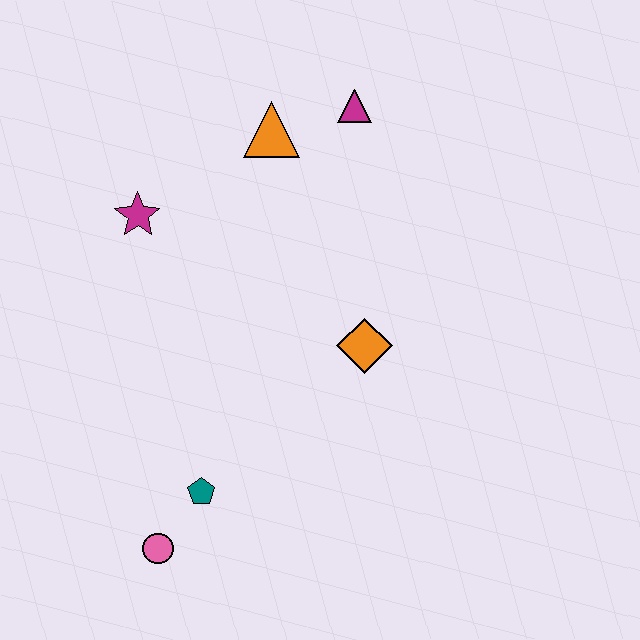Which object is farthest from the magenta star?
The pink circle is farthest from the magenta star.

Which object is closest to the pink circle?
The teal pentagon is closest to the pink circle.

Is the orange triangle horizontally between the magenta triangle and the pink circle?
Yes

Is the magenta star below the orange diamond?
No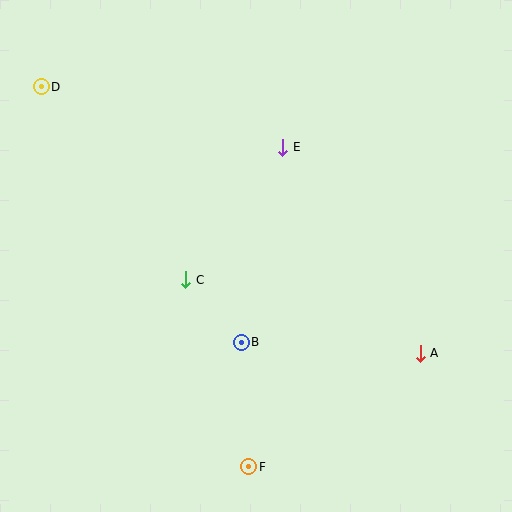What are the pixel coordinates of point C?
Point C is at (186, 280).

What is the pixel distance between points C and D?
The distance between C and D is 241 pixels.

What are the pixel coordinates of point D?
Point D is at (41, 87).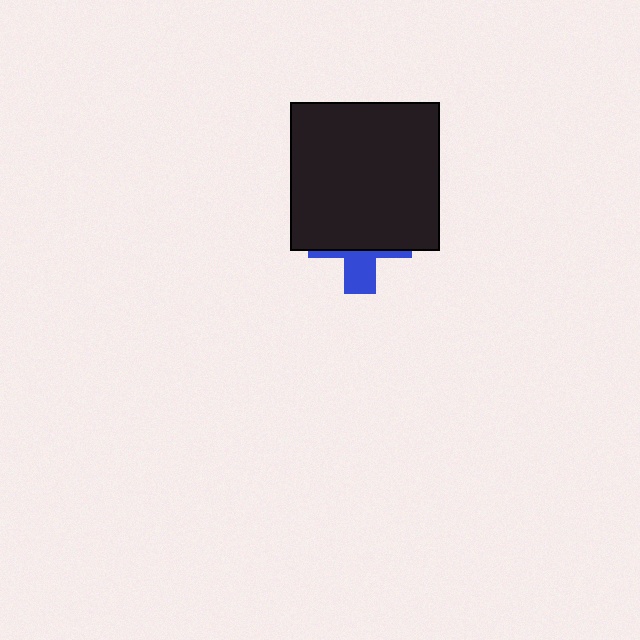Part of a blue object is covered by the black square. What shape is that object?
It is a cross.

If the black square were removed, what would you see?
You would see the complete blue cross.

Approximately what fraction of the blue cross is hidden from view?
Roughly 67% of the blue cross is hidden behind the black square.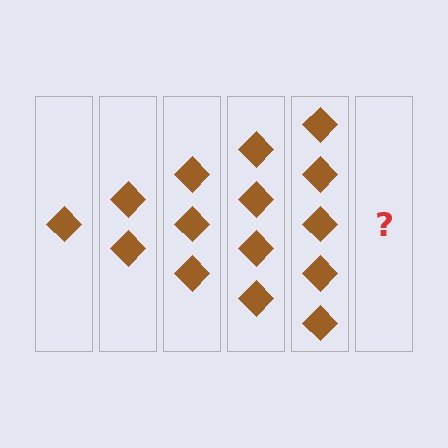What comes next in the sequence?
The next element should be 6 diamonds.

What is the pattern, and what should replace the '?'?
The pattern is that each step adds one more diamond. The '?' should be 6 diamonds.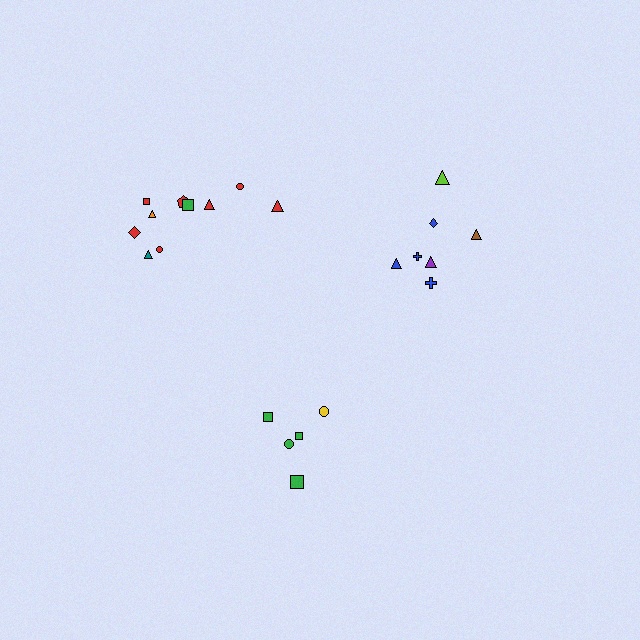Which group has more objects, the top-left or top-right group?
The top-left group.